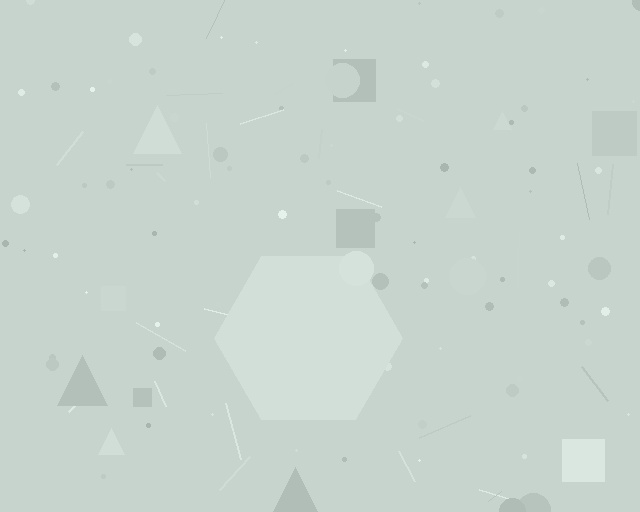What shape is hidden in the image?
A hexagon is hidden in the image.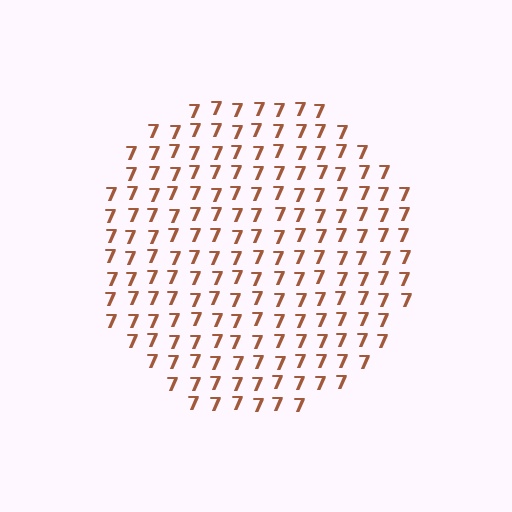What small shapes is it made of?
It is made of small digit 7's.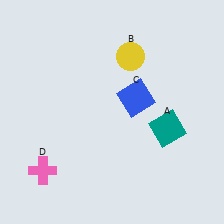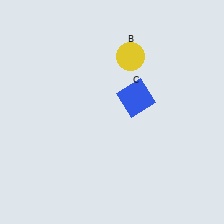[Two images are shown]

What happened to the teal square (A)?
The teal square (A) was removed in Image 2. It was in the bottom-right area of Image 1.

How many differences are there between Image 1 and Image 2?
There are 2 differences between the two images.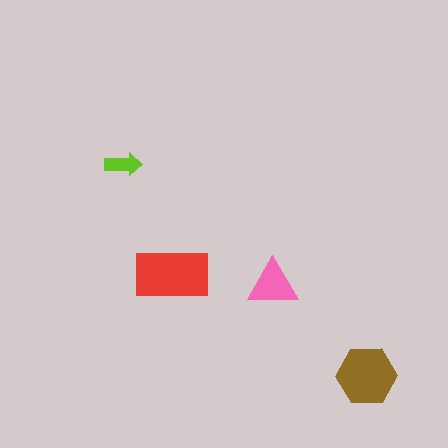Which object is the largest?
The red rectangle.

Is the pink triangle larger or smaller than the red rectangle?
Smaller.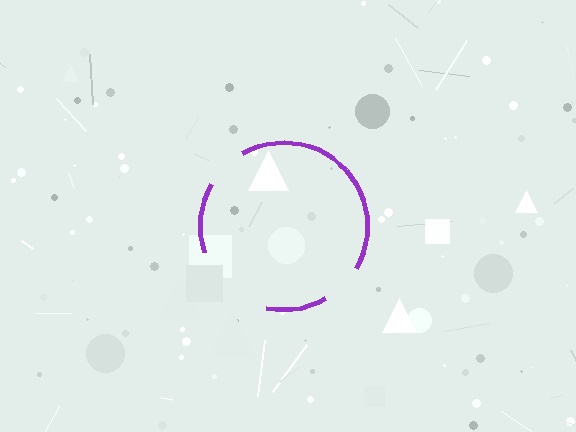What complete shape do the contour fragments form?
The contour fragments form a circle.